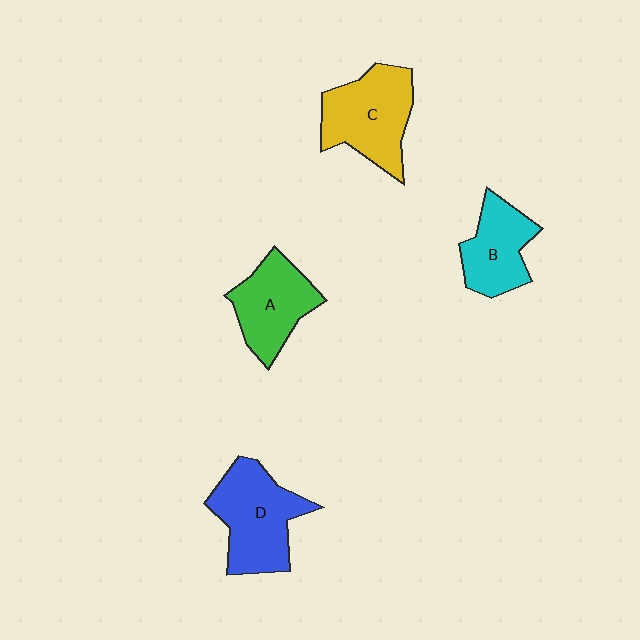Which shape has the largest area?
Shape D (blue).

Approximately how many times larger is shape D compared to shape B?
Approximately 1.4 times.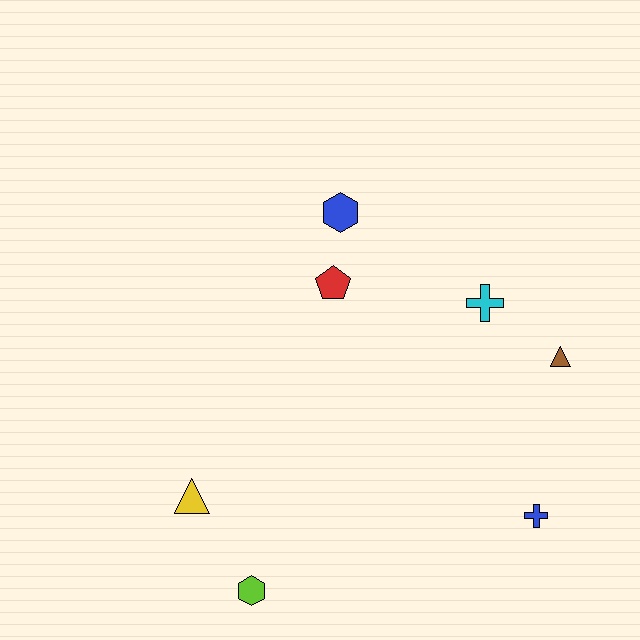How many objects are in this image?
There are 7 objects.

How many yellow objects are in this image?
There is 1 yellow object.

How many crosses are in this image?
There are 2 crosses.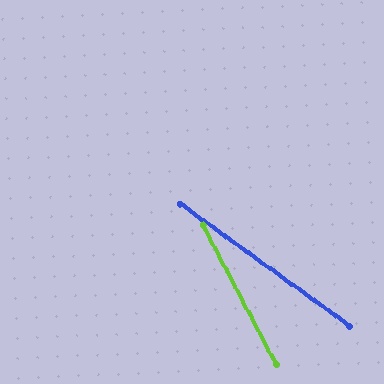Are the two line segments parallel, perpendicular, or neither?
Neither parallel nor perpendicular — they differ by about 26°.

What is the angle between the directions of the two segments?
Approximately 26 degrees.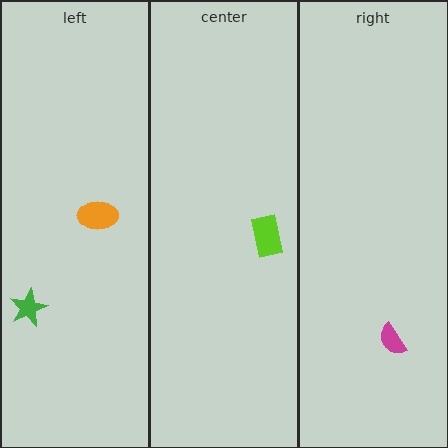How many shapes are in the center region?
1.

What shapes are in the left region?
The green star, the orange ellipse.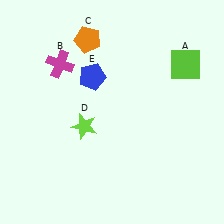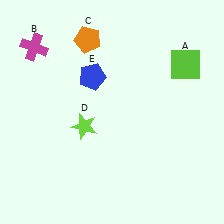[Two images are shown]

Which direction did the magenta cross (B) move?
The magenta cross (B) moved left.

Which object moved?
The magenta cross (B) moved left.